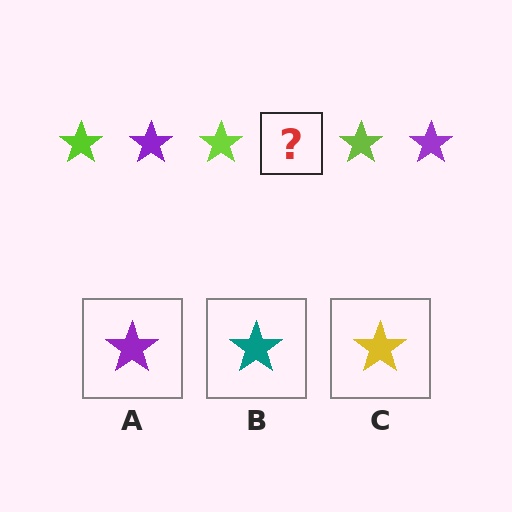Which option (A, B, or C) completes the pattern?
A.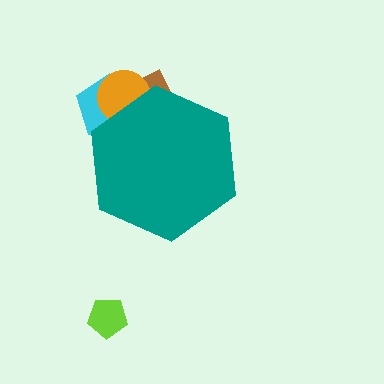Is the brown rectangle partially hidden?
Yes, the brown rectangle is partially hidden behind the teal hexagon.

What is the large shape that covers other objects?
A teal hexagon.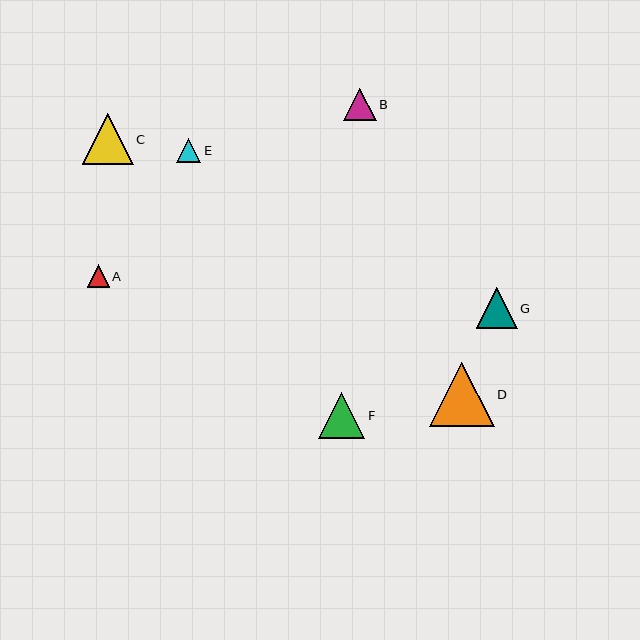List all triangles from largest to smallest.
From largest to smallest: D, C, F, G, B, E, A.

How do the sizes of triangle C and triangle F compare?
Triangle C and triangle F are approximately the same size.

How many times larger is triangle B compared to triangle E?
Triangle B is approximately 1.4 times the size of triangle E.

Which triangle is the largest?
Triangle D is the largest with a size of approximately 65 pixels.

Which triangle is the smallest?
Triangle A is the smallest with a size of approximately 22 pixels.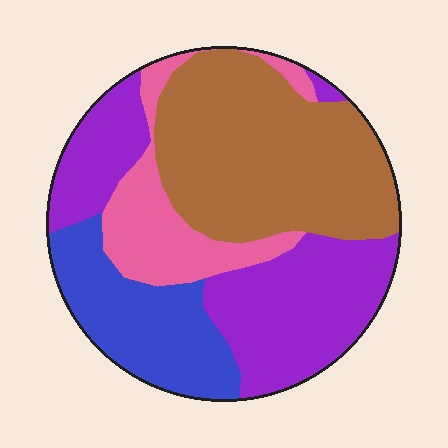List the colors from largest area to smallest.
From largest to smallest: brown, purple, blue, pink.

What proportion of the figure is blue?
Blue takes up about one sixth (1/6) of the figure.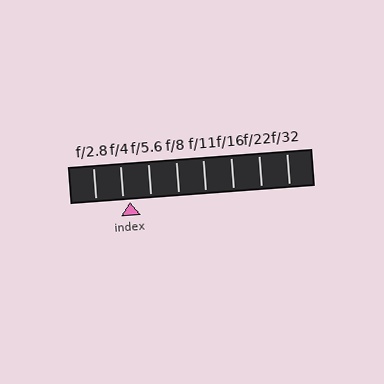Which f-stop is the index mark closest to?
The index mark is closest to f/4.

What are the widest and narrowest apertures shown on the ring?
The widest aperture shown is f/2.8 and the narrowest is f/32.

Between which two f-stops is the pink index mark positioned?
The index mark is between f/4 and f/5.6.